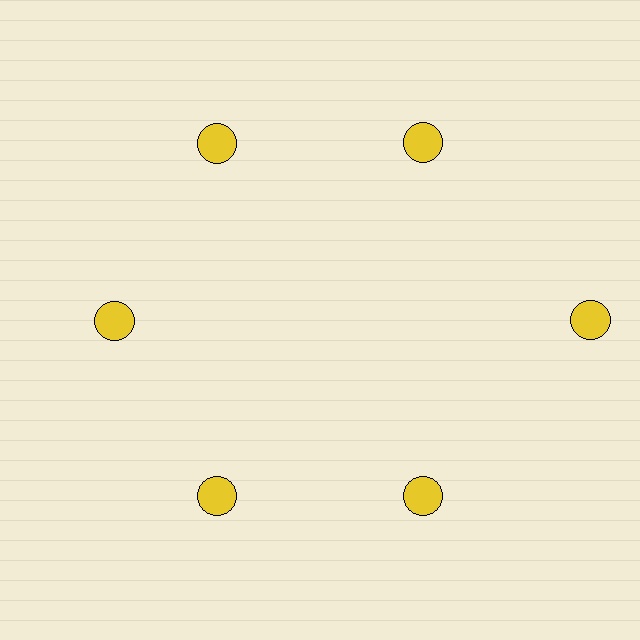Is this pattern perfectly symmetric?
No. The 6 yellow circles are arranged in a ring, but one element near the 3 o'clock position is pushed outward from the center, breaking the 6-fold rotational symmetry.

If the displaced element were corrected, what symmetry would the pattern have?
It would have 6-fold rotational symmetry — the pattern would map onto itself every 60 degrees.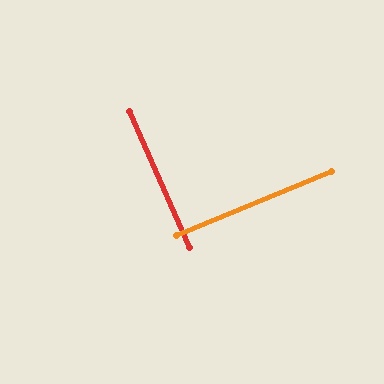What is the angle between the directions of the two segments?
Approximately 89 degrees.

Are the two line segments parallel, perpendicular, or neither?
Perpendicular — they meet at approximately 89°.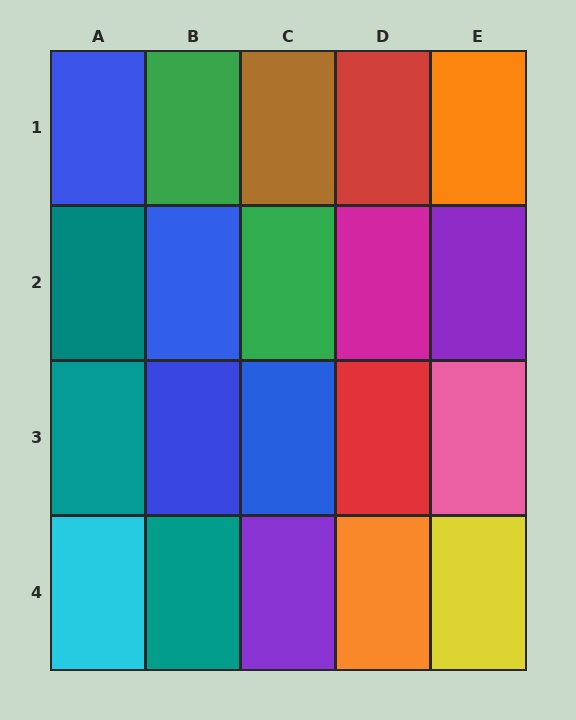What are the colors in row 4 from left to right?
Cyan, teal, purple, orange, yellow.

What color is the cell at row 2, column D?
Magenta.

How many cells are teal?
3 cells are teal.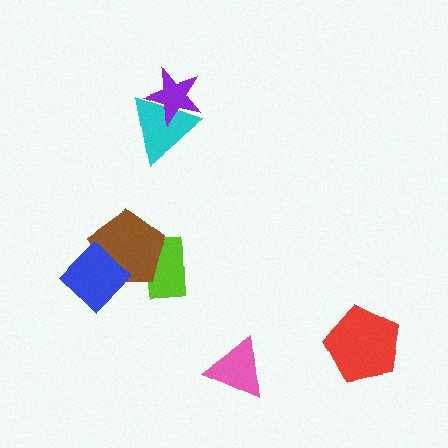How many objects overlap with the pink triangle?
0 objects overlap with the pink triangle.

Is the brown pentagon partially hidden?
Yes, it is partially covered by another shape.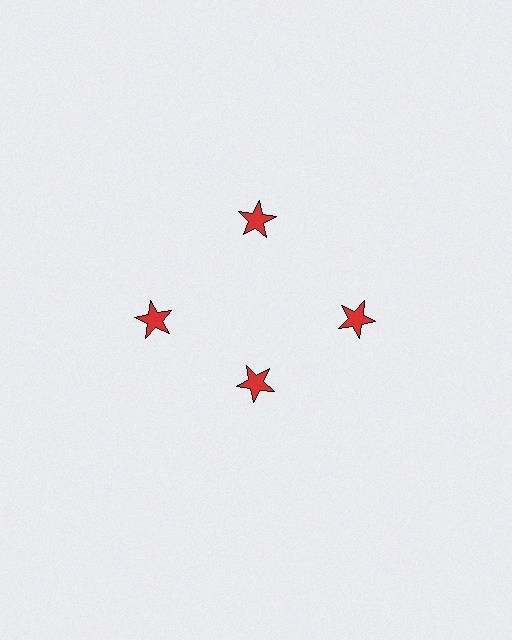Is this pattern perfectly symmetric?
No. The 4 red stars are arranged in a ring, but one element near the 6 o'clock position is pulled inward toward the center, breaking the 4-fold rotational symmetry.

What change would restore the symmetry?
The symmetry would be restored by moving it outward, back onto the ring so that all 4 stars sit at equal angles and equal distance from the center.